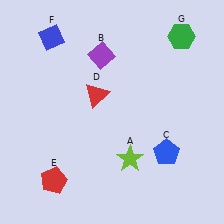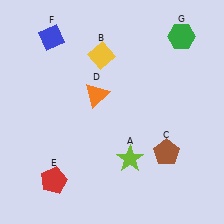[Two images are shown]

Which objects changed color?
B changed from purple to yellow. C changed from blue to brown. D changed from red to orange.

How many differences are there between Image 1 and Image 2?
There are 3 differences between the two images.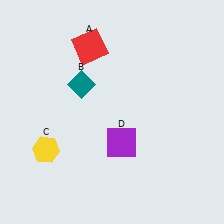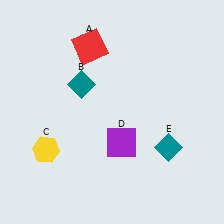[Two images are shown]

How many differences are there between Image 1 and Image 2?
There is 1 difference between the two images.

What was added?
A teal diamond (E) was added in Image 2.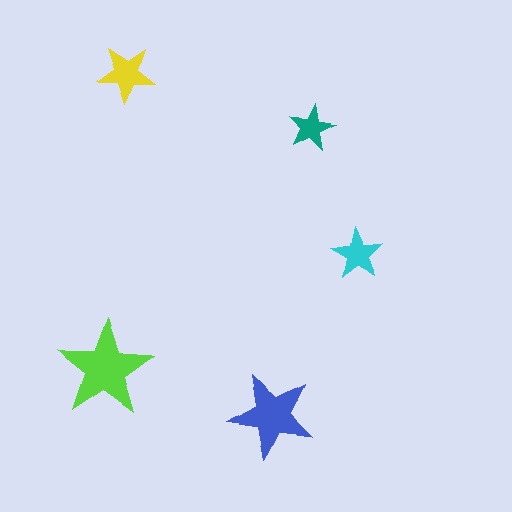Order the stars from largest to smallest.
the lime one, the blue one, the yellow one, the cyan one, the teal one.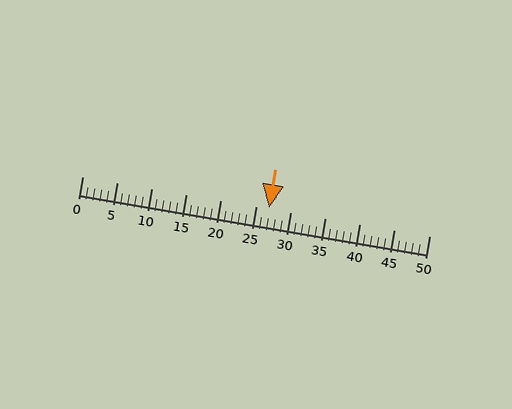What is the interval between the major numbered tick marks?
The major tick marks are spaced 5 units apart.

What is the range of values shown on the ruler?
The ruler shows values from 0 to 50.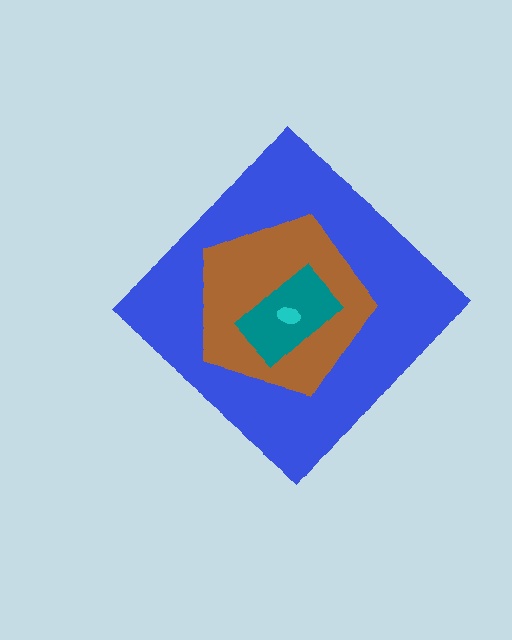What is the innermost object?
The cyan ellipse.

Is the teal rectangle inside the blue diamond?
Yes.